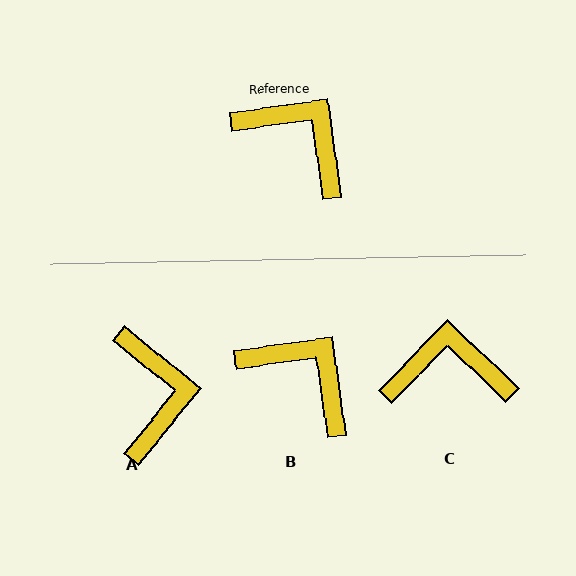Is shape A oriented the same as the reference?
No, it is off by about 47 degrees.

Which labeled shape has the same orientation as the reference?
B.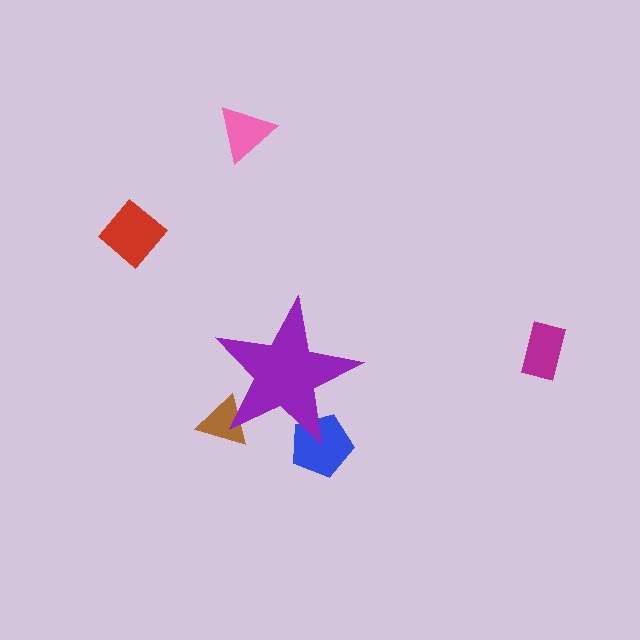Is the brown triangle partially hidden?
Yes, the brown triangle is partially hidden behind the purple star.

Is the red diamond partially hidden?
No, the red diamond is fully visible.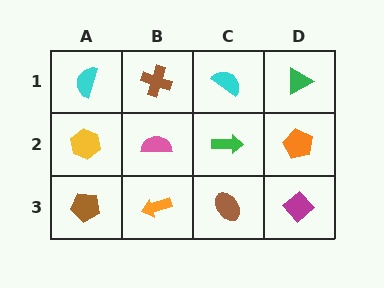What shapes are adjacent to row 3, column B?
A pink semicircle (row 2, column B), a brown pentagon (row 3, column A), a brown ellipse (row 3, column C).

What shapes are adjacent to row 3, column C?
A green arrow (row 2, column C), an orange arrow (row 3, column B), a magenta diamond (row 3, column D).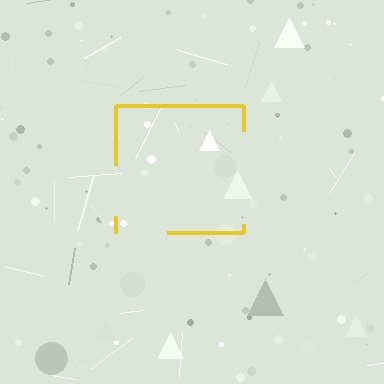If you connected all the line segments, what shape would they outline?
They would outline a square.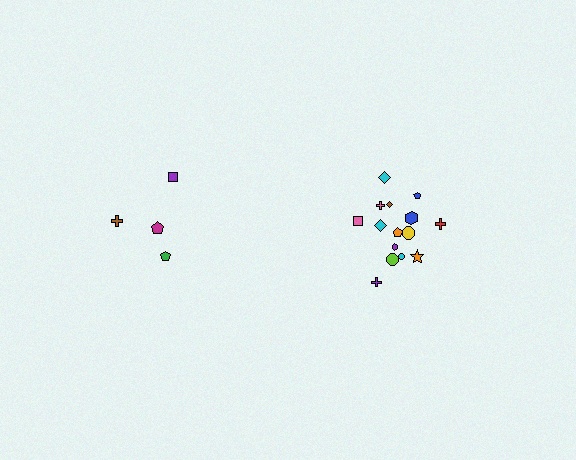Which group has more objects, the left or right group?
The right group.